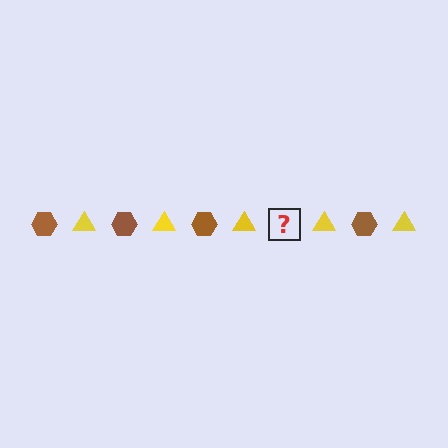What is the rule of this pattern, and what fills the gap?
The rule is that the pattern alternates between brown hexagon and yellow triangle. The gap should be filled with a brown hexagon.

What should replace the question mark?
The question mark should be replaced with a brown hexagon.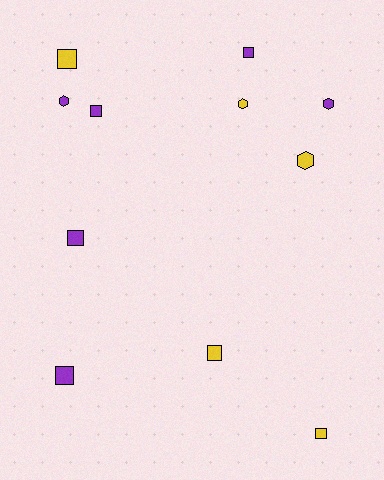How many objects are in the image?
There are 11 objects.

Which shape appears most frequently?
Square, with 7 objects.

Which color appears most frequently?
Purple, with 6 objects.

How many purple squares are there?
There are 4 purple squares.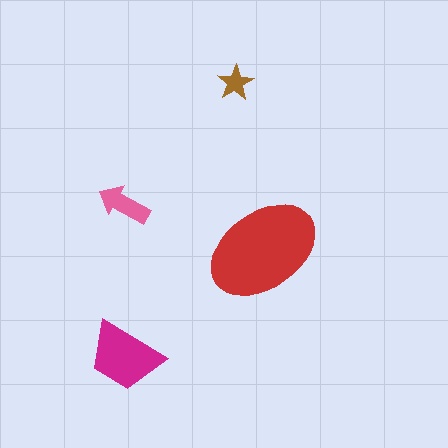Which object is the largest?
The red ellipse.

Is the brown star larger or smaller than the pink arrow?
Smaller.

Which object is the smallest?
The brown star.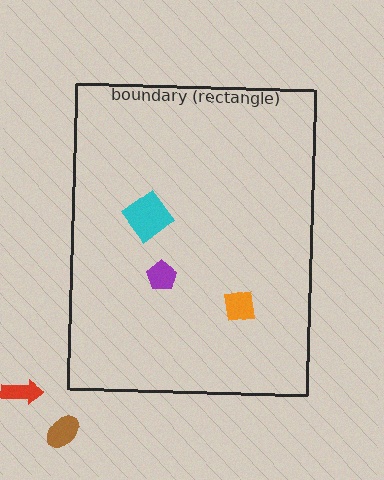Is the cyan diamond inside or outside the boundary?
Inside.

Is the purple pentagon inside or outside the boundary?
Inside.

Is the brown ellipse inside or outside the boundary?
Outside.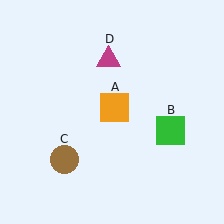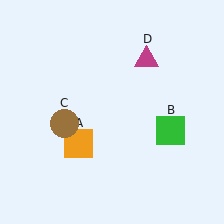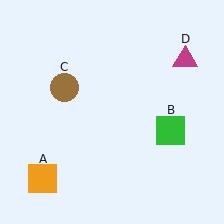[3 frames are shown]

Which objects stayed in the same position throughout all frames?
Green square (object B) remained stationary.